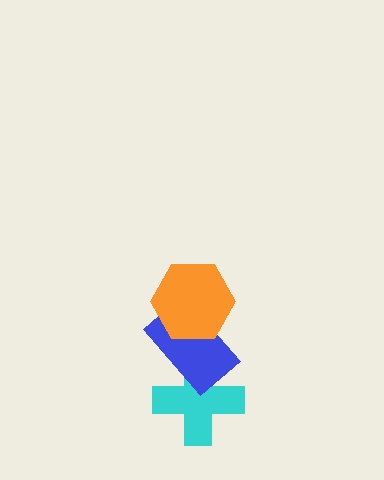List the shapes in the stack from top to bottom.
From top to bottom: the orange hexagon, the blue rectangle, the cyan cross.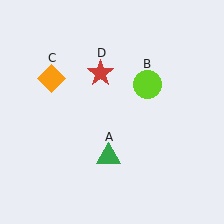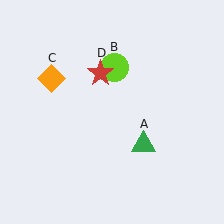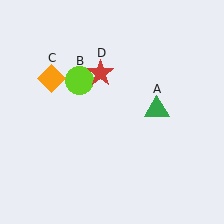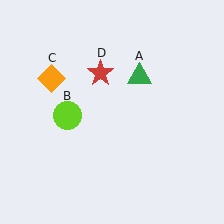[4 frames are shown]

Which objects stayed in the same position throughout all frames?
Orange diamond (object C) and red star (object D) remained stationary.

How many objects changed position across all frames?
2 objects changed position: green triangle (object A), lime circle (object B).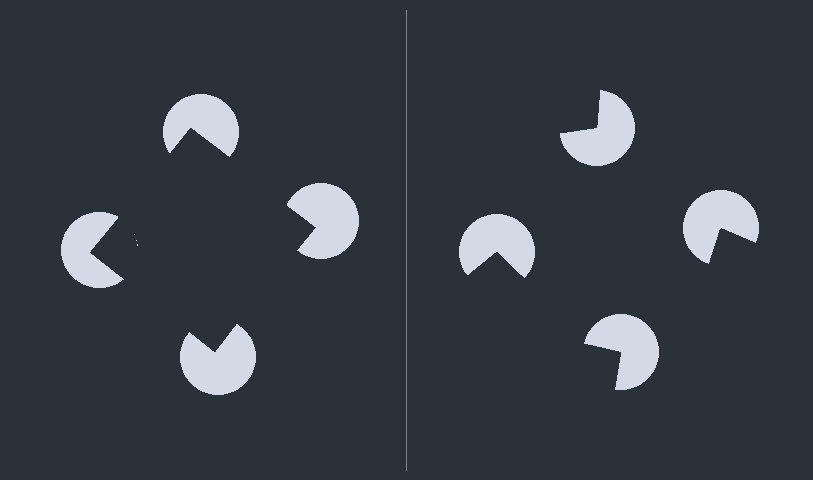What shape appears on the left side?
An illusory square.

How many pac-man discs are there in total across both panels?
8 — 4 on each side.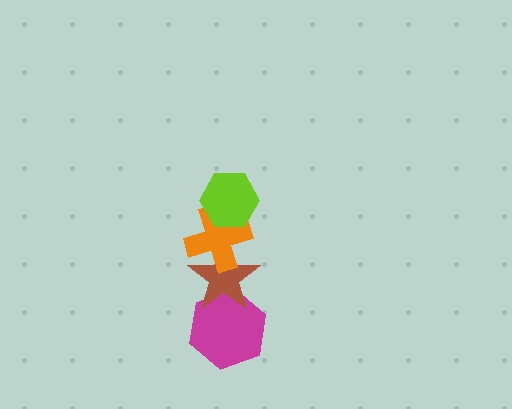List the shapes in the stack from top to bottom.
From top to bottom: the lime hexagon, the orange cross, the brown star, the magenta hexagon.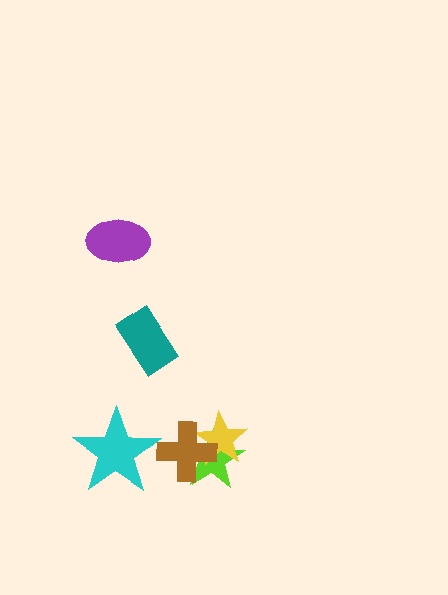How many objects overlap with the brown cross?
2 objects overlap with the brown cross.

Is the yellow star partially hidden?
Yes, it is partially covered by another shape.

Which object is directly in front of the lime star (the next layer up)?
The yellow star is directly in front of the lime star.